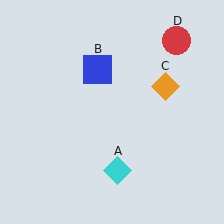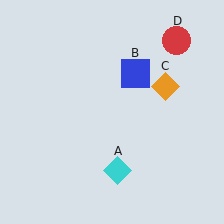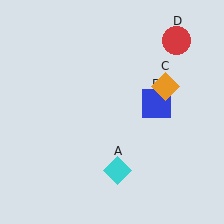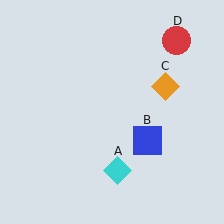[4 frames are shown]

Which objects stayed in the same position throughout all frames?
Cyan diamond (object A) and orange diamond (object C) and red circle (object D) remained stationary.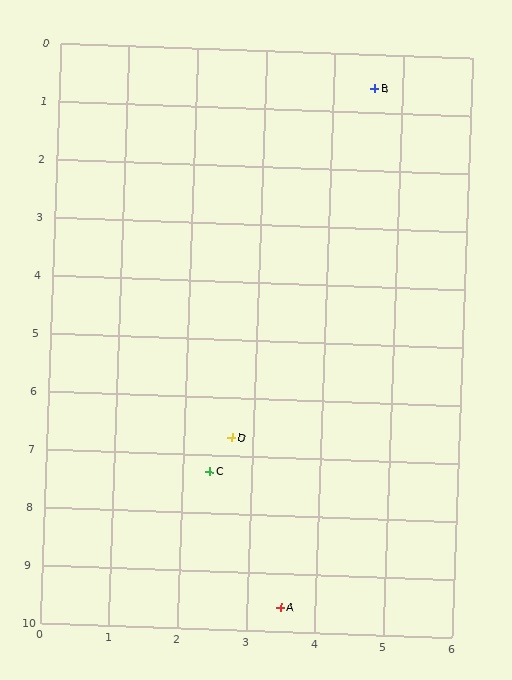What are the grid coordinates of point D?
Point D is at approximately (2.7, 6.7).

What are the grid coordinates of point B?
Point B is at approximately (4.6, 0.6).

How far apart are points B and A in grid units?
Points B and A are about 9.1 grid units apart.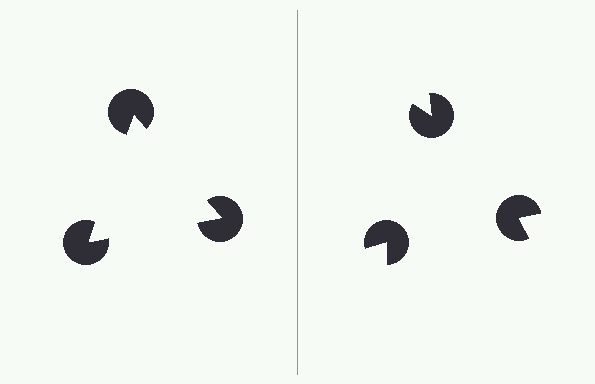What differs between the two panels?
The pac-man discs are positioned identically on both sides; only the wedge orientations differ. On the left they align to a triangle; on the right they are misaligned.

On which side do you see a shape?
An illusory triangle appears on the left side. On the right side the wedge cuts are rotated, so no coherent shape forms.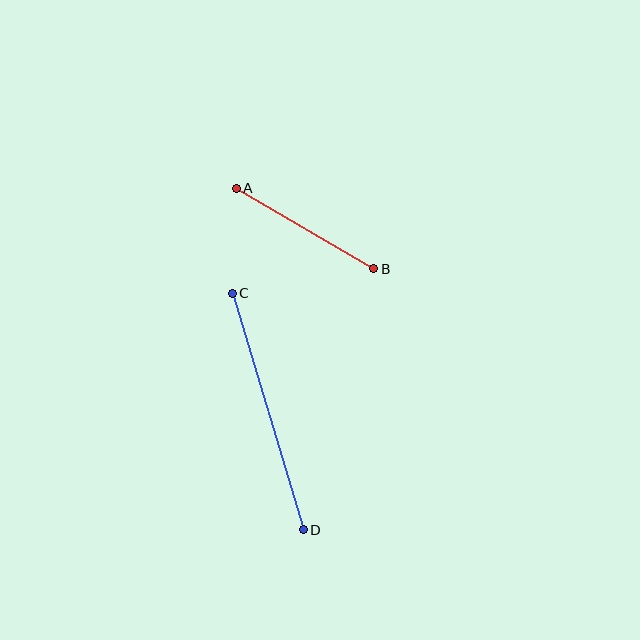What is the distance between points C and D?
The distance is approximately 247 pixels.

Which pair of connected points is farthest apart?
Points C and D are farthest apart.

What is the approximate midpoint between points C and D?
The midpoint is at approximately (268, 411) pixels.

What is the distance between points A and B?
The distance is approximately 159 pixels.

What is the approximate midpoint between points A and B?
The midpoint is at approximately (305, 229) pixels.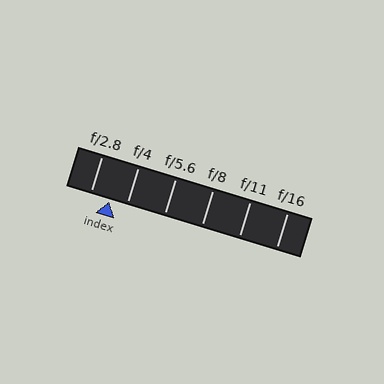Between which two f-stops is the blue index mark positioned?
The index mark is between f/2.8 and f/4.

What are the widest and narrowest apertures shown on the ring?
The widest aperture shown is f/2.8 and the narrowest is f/16.